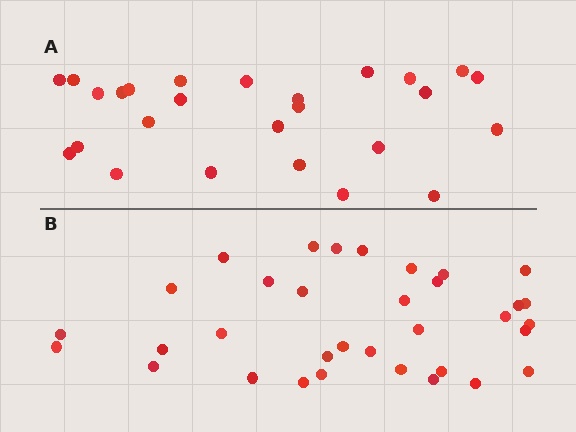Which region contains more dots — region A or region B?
Region B (the bottom region) has more dots.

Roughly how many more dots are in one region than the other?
Region B has roughly 8 or so more dots than region A.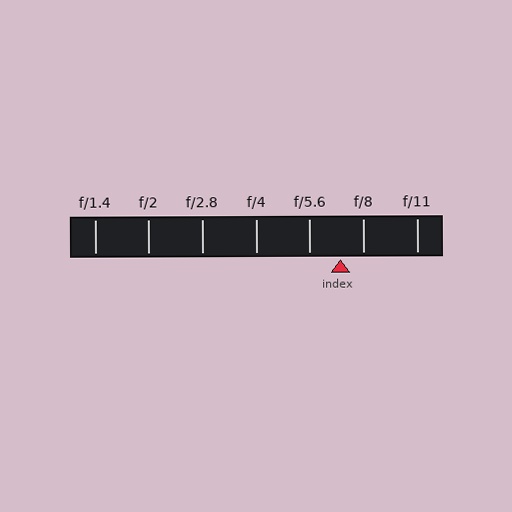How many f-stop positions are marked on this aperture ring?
There are 7 f-stop positions marked.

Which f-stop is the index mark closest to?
The index mark is closest to f/8.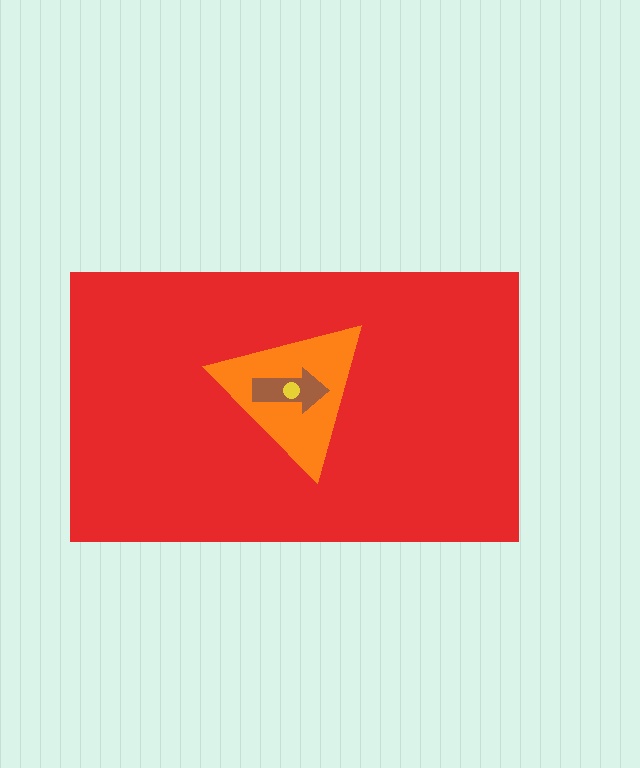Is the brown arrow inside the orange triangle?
Yes.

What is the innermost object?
The yellow circle.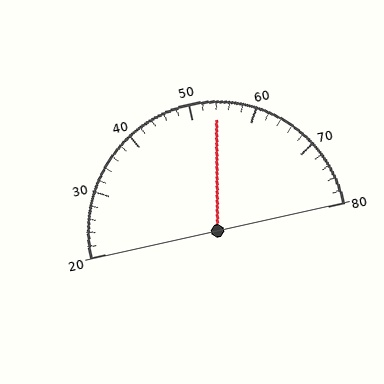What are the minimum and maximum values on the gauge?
The gauge ranges from 20 to 80.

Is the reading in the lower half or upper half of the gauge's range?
The reading is in the upper half of the range (20 to 80).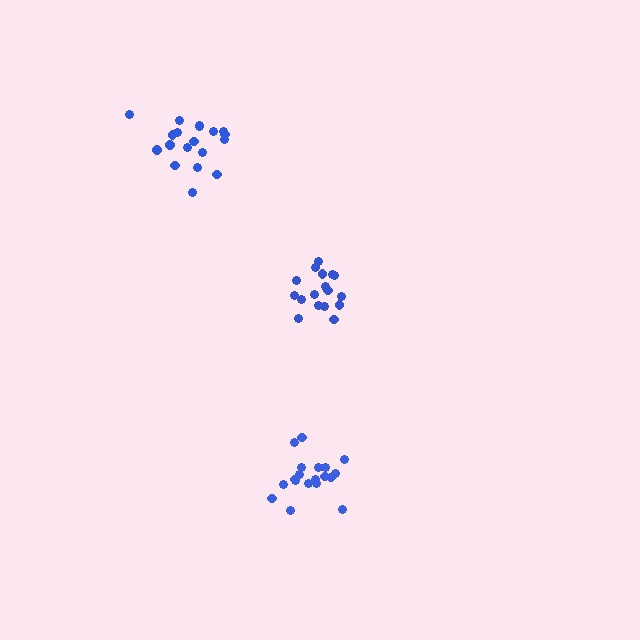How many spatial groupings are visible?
There are 3 spatial groupings.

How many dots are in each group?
Group 1: 19 dots, Group 2: 19 dots, Group 3: 17 dots (55 total).